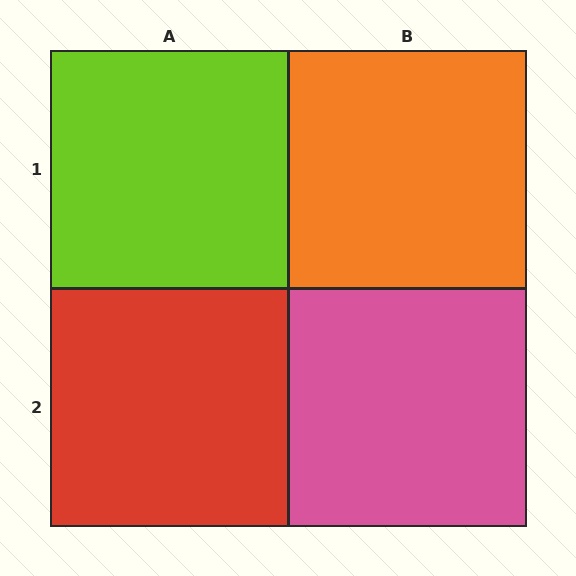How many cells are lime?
1 cell is lime.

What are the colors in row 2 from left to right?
Red, pink.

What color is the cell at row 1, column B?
Orange.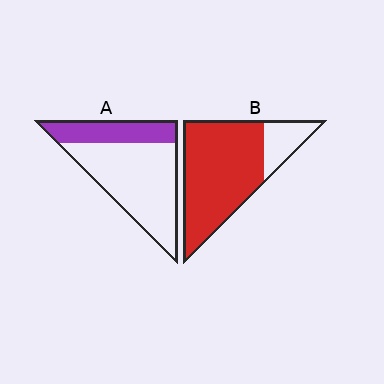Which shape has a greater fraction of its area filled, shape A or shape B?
Shape B.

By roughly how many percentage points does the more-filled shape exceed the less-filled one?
By roughly 50 percentage points (B over A).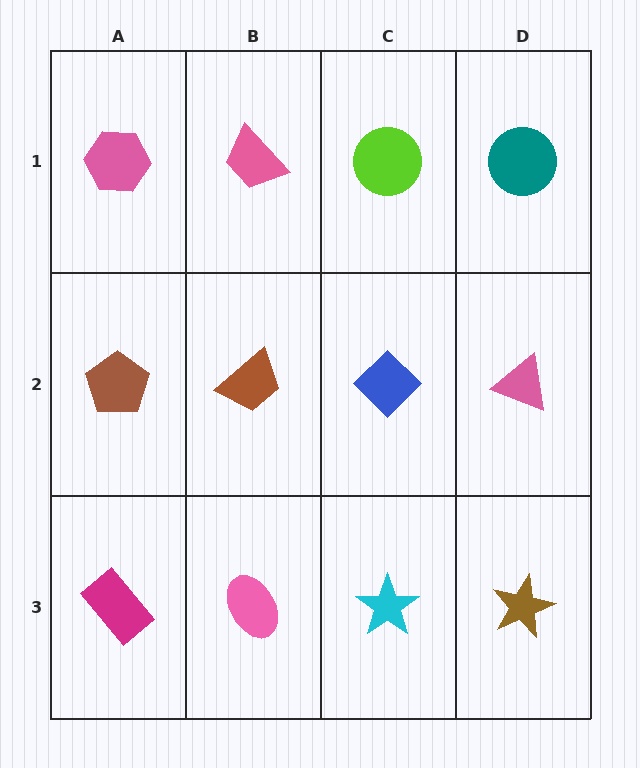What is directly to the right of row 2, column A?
A brown trapezoid.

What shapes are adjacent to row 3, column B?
A brown trapezoid (row 2, column B), a magenta rectangle (row 3, column A), a cyan star (row 3, column C).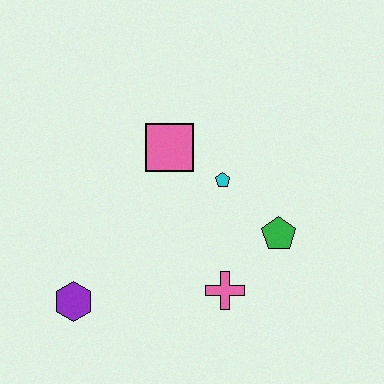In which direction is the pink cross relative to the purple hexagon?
The pink cross is to the right of the purple hexagon.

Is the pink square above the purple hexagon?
Yes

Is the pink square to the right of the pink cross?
No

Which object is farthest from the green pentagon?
The purple hexagon is farthest from the green pentagon.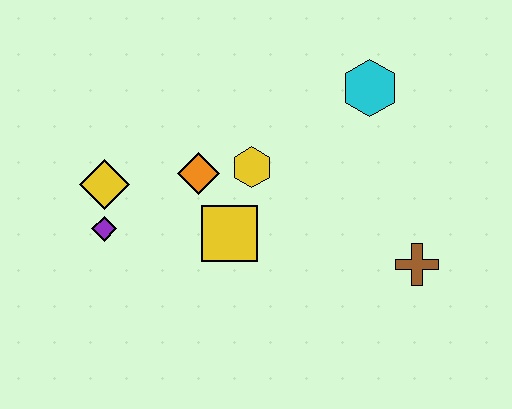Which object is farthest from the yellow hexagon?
The brown cross is farthest from the yellow hexagon.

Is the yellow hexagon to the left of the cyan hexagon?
Yes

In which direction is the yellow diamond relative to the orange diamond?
The yellow diamond is to the left of the orange diamond.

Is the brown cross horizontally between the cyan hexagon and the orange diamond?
No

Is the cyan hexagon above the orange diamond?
Yes